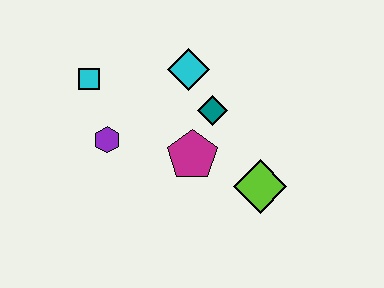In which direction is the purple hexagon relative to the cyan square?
The purple hexagon is below the cyan square.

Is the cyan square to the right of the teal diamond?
No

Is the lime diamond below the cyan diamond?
Yes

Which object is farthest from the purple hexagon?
The lime diamond is farthest from the purple hexagon.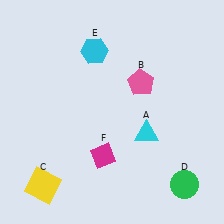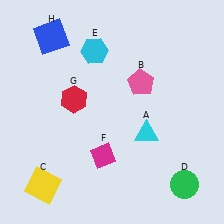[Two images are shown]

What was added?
A red hexagon (G), a blue square (H) were added in Image 2.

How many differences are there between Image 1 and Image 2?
There are 2 differences between the two images.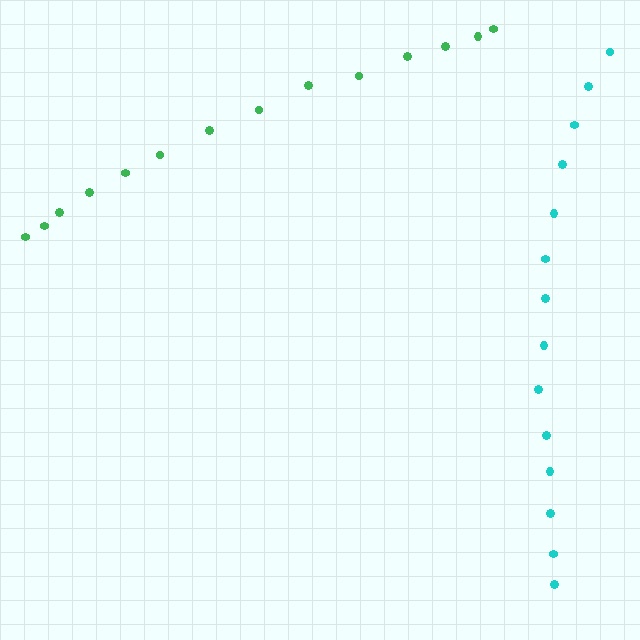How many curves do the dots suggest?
There are 2 distinct paths.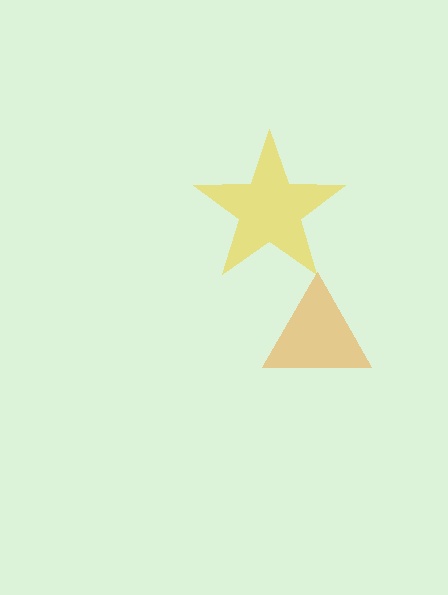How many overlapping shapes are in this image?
There are 2 overlapping shapes in the image.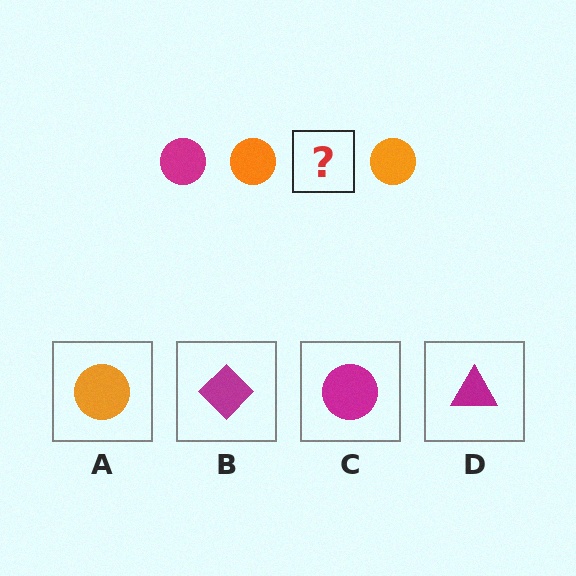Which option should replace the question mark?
Option C.